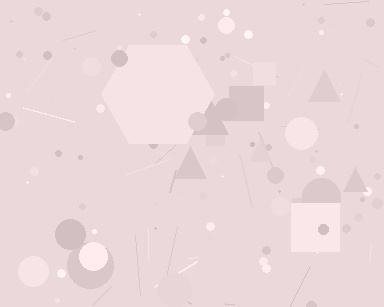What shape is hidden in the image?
A hexagon is hidden in the image.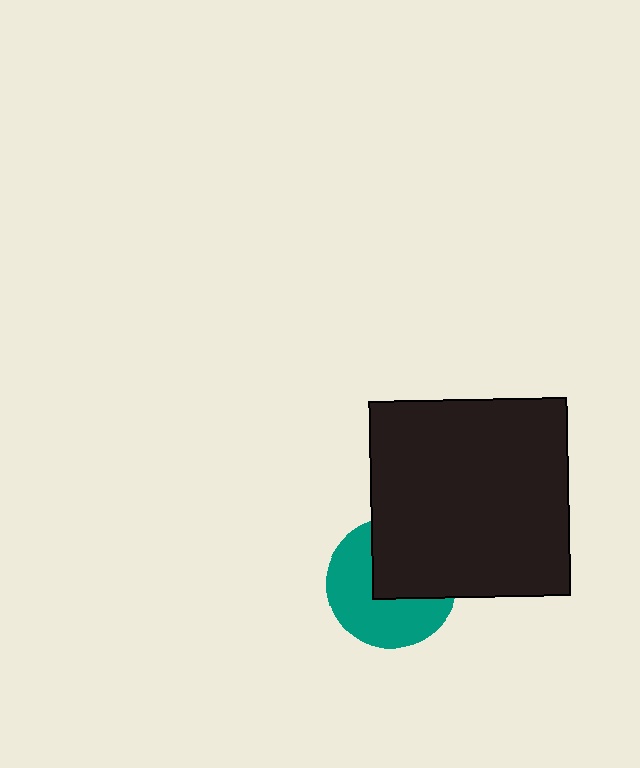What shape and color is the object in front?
The object in front is a black square.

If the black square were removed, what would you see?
You would see the complete teal circle.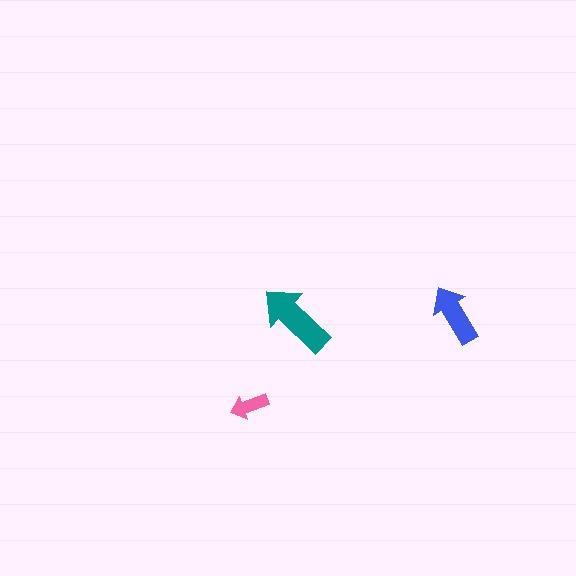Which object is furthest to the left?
The pink arrow is leftmost.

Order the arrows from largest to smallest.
the teal one, the blue one, the pink one.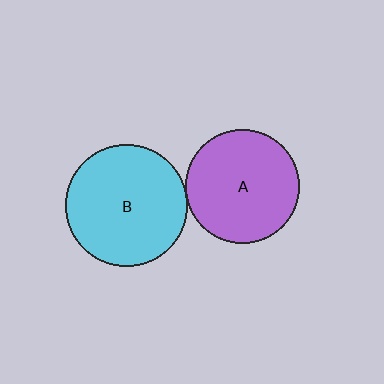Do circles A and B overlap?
Yes.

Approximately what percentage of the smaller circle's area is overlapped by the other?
Approximately 5%.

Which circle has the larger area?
Circle B (cyan).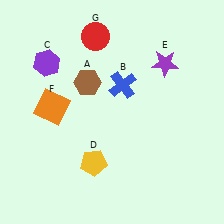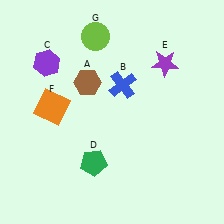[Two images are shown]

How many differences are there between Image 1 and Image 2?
There are 2 differences between the two images.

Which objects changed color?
D changed from yellow to green. G changed from red to lime.